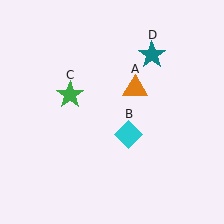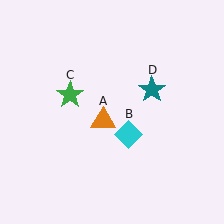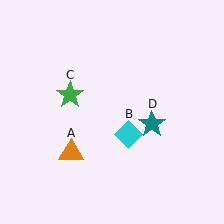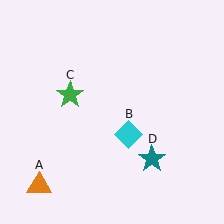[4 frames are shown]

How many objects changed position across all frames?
2 objects changed position: orange triangle (object A), teal star (object D).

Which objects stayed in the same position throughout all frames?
Cyan diamond (object B) and green star (object C) remained stationary.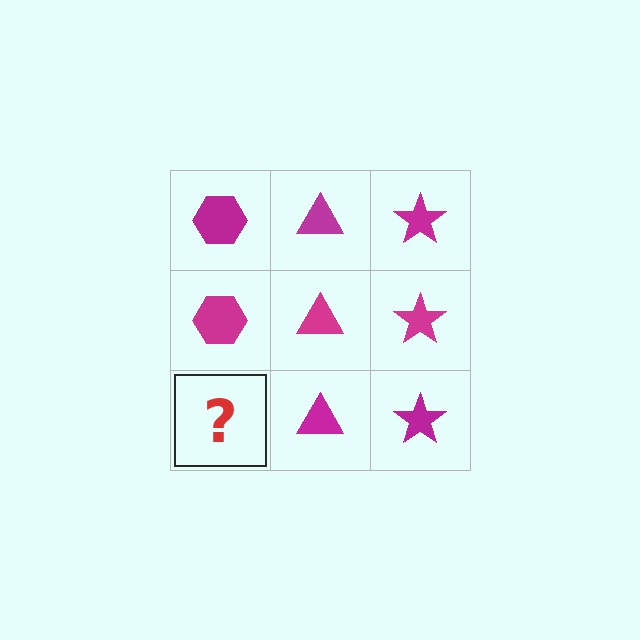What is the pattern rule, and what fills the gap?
The rule is that each column has a consistent shape. The gap should be filled with a magenta hexagon.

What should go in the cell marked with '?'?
The missing cell should contain a magenta hexagon.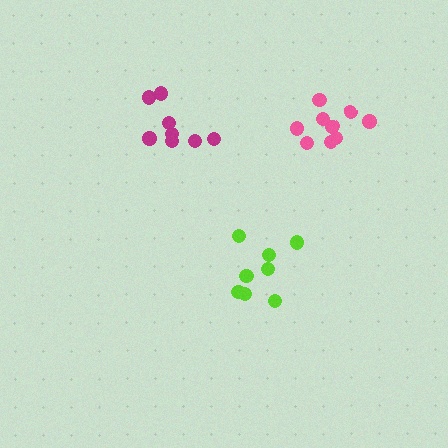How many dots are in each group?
Group 1: 8 dots, Group 2: 9 dots, Group 3: 8 dots (25 total).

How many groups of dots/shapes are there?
There are 3 groups.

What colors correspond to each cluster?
The clusters are colored: magenta, pink, lime.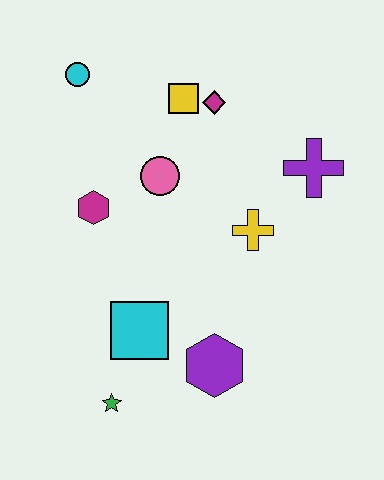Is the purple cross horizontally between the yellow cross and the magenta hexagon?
No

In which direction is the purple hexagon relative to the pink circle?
The purple hexagon is below the pink circle.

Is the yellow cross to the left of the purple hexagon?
No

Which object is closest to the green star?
The cyan square is closest to the green star.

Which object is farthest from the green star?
The cyan circle is farthest from the green star.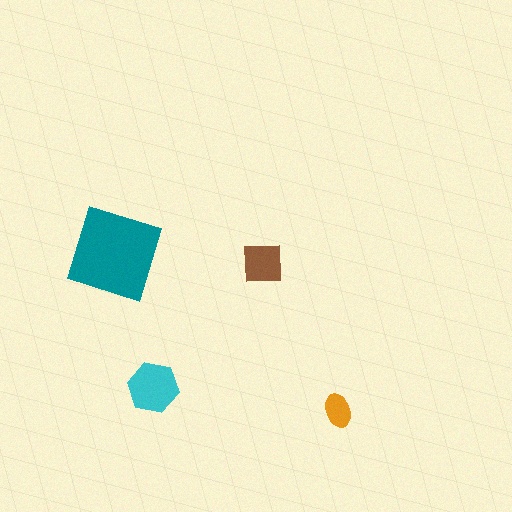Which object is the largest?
The teal diamond.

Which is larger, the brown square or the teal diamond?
The teal diamond.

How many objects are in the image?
There are 4 objects in the image.